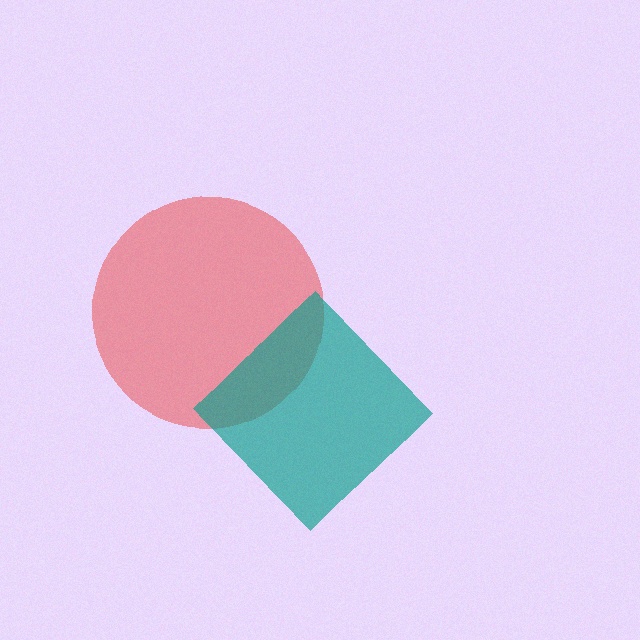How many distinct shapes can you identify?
There are 2 distinct shapes: a red circle, a teal diamond.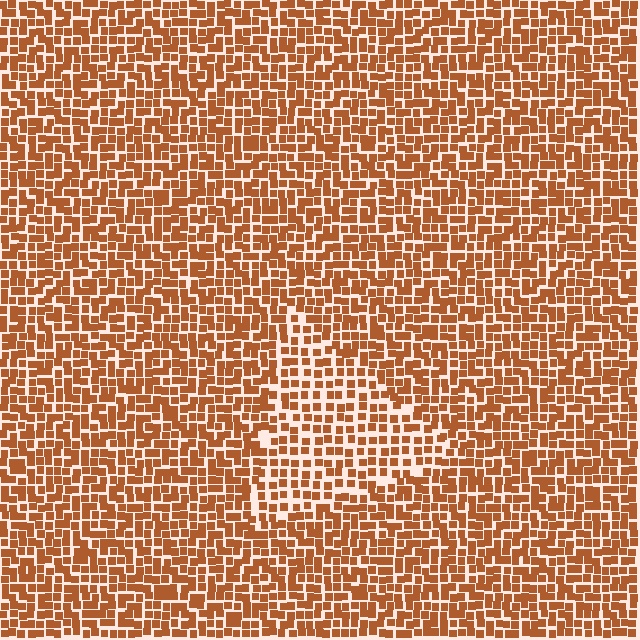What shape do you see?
I see a triangle.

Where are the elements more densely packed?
The elements are more densely packed outside the triangle boundary.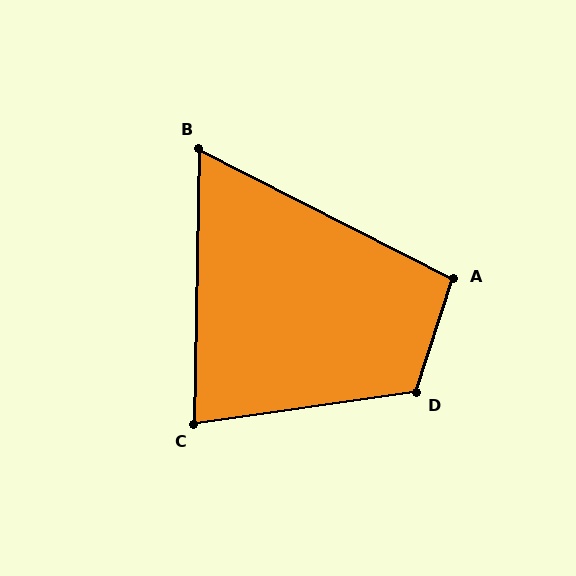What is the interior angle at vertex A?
Approximately 99 degrees (obtuse).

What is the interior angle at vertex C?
Approximately 81 degrees (acute).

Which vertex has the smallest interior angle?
B, at approximately 64 degrees.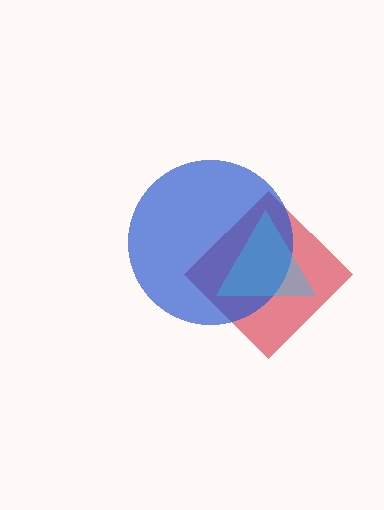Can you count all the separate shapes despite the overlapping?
Yes, there are 3 separate shapes.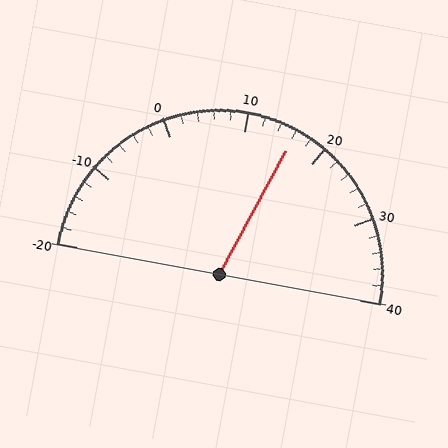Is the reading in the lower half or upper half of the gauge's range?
The reading is in the upper half of the range (-20 to 40).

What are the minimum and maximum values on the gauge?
The gauge ranges from -20 to 40.